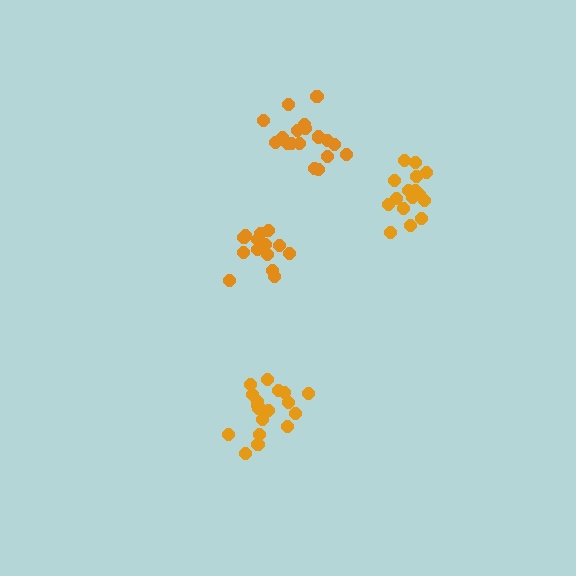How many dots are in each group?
Group 1: 18 dots, Group 2: 16 dots, Group 3: 19 dots, Group 4: 14 dots (67 total).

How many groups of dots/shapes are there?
There are 4 groups.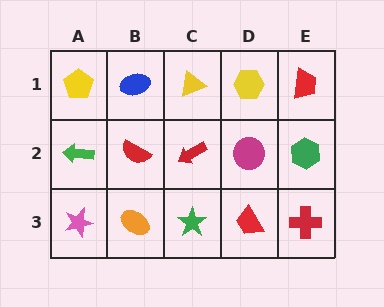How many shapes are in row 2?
5 shapes.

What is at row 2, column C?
A red arrow.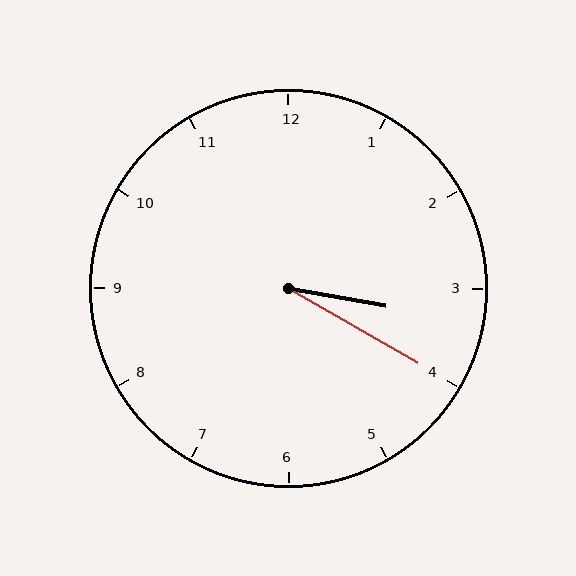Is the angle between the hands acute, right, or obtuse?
It is acute.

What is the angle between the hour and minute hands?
Approximately 20 degrees.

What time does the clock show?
3:20.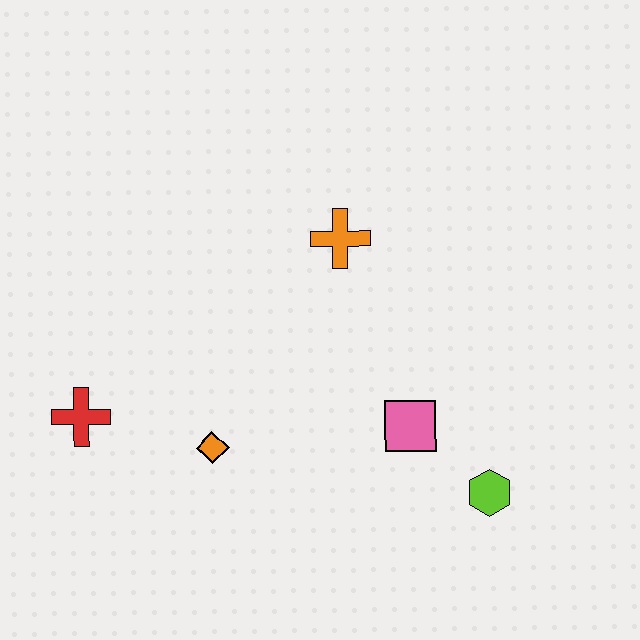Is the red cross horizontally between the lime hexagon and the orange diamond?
No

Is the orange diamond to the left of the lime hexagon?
Yes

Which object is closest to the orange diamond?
The red cross is closest to the orange diamond.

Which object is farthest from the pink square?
The red cross is farthest from the pink square.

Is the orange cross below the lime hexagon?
No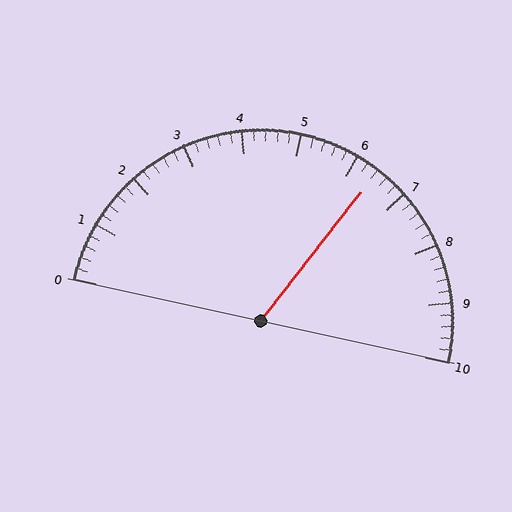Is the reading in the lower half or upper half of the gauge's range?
The reading is in the upper half of the range (0 to 10).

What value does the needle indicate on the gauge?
The needle indicates approximately 6.4.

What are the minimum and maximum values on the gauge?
The gauge ranges from 0 to 10.